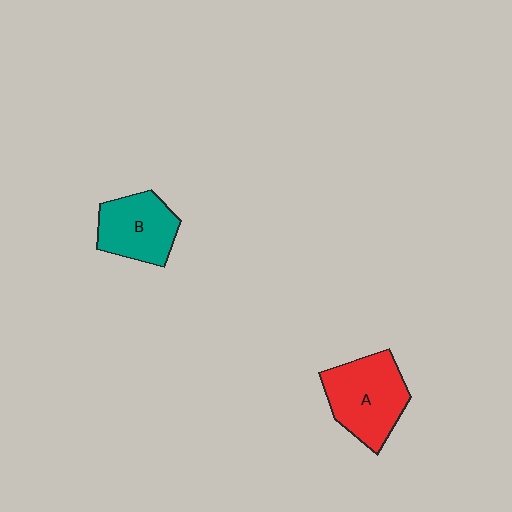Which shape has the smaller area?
Shape B (teal).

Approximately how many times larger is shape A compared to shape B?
Approximately 1.3 times.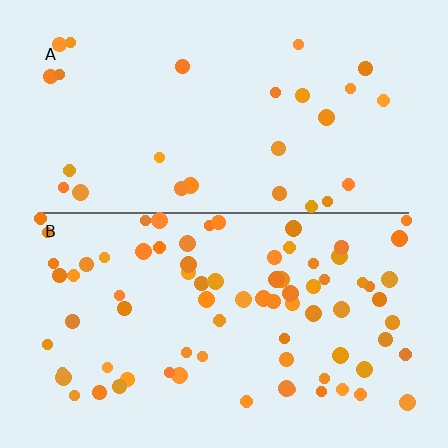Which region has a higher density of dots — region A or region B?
B (the bottom).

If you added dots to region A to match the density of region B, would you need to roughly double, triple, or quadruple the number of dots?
Approximately triple.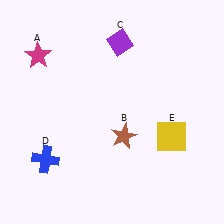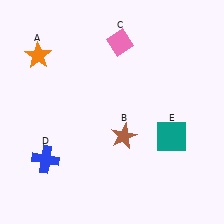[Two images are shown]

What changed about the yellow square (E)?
In Image 1, E is yellow. In Image 2, it changed to teal.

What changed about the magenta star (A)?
In Image 1, A is magenta. In Image 2, it changed to orange.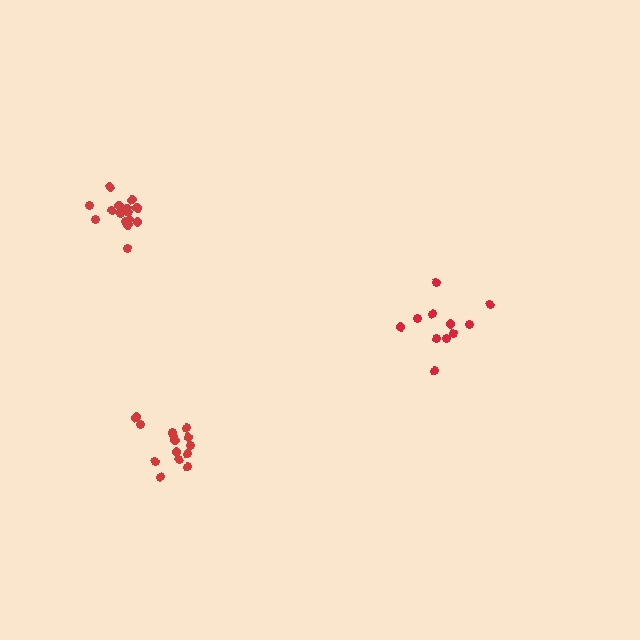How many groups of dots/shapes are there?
There are 3 groups.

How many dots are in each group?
Group 1: 14 dots, Group 2: 16 dots, Group 3: 11 dots (41 total).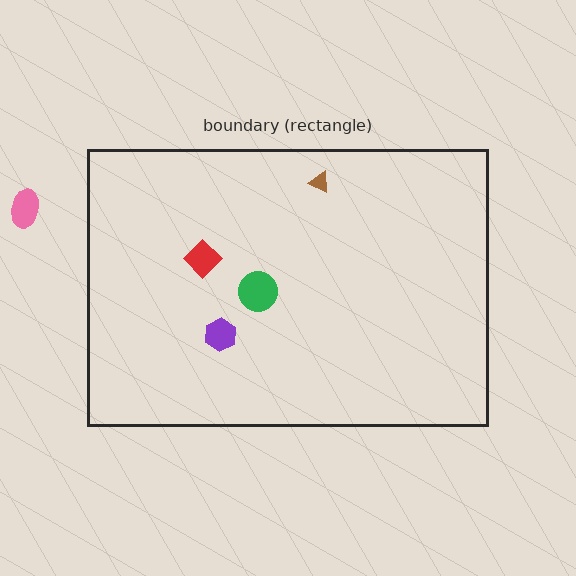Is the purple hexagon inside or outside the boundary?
Inside.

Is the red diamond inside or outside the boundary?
Inside.